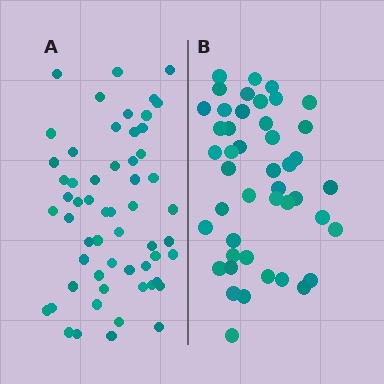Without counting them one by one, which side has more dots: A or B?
Region A (the left region) has more dots.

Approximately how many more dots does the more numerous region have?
Region A has roughly 12 or so more dots than region B.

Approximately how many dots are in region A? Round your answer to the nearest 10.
About 60 dots. (The exact count is 57, which rounds to 60.)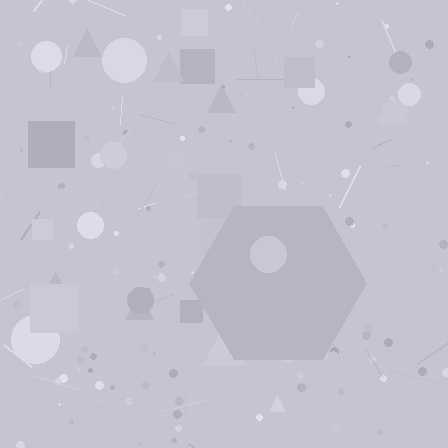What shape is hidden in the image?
A hexagon is hidden in the image.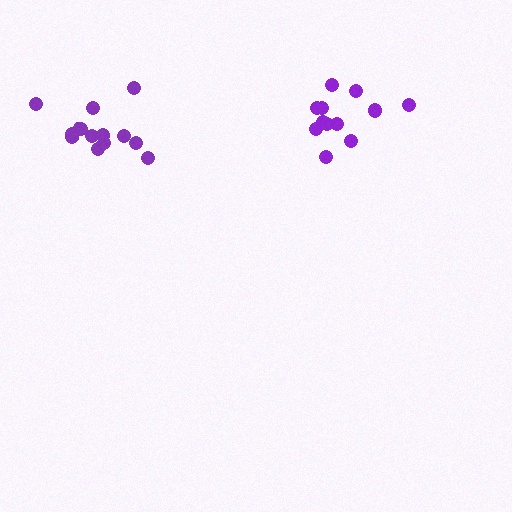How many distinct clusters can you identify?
There are 2 distinct clusters.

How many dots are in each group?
Group 1: 13 dots, Group 2: 12 dots (25 total).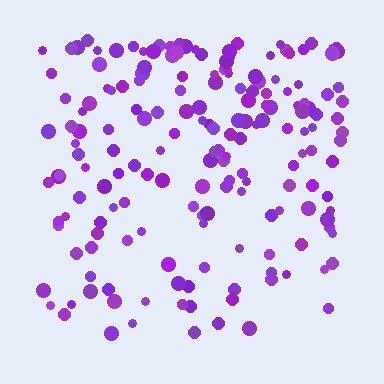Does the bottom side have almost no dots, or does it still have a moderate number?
Still a moderate number, just noticeably fewer than the top.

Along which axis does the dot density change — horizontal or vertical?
Vertical.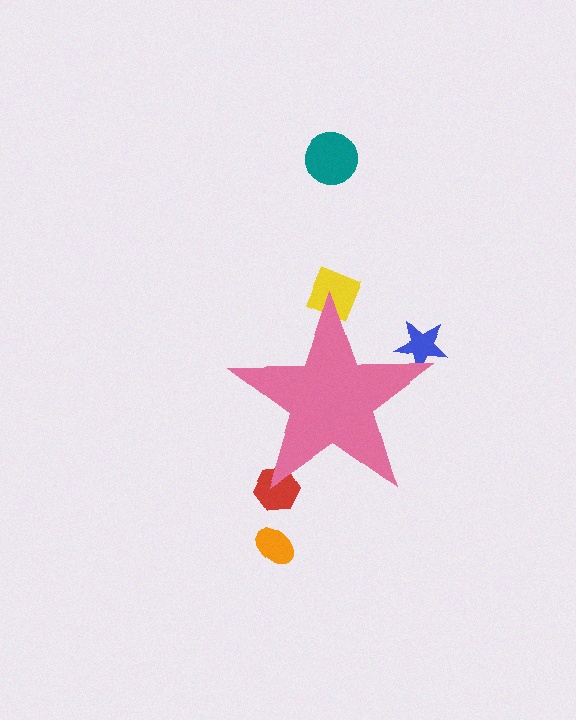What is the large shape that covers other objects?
A pink star.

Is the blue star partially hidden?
Yes, the blue star is partially hidden behind the pink star.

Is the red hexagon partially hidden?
Yes, the red hexagon is partially hidden behind the pink star.